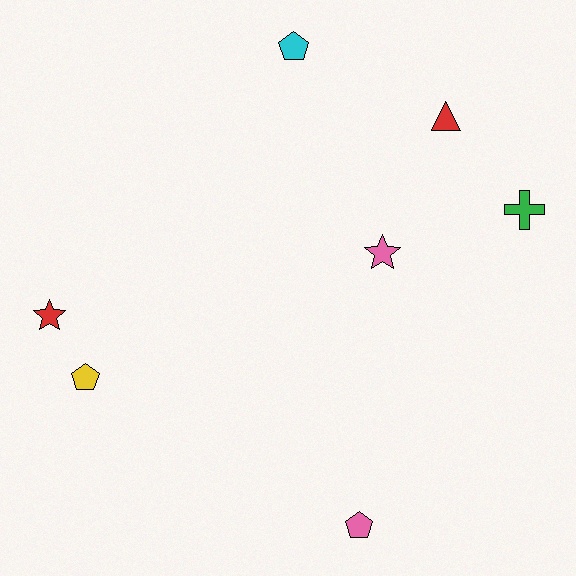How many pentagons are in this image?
There are 3 pentagons.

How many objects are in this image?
There are 7 objects.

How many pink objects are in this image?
There are 2 pink objects.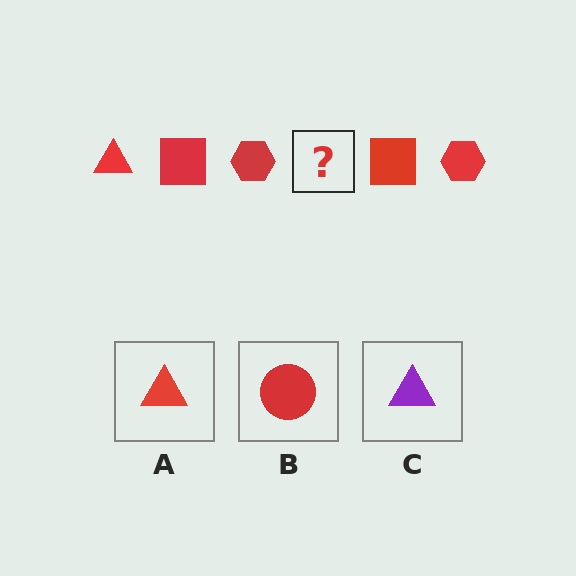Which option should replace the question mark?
Option A.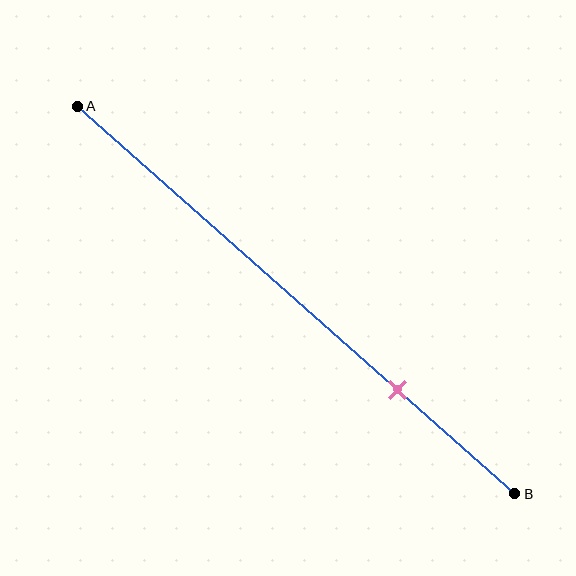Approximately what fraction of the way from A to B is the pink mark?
The pink mark is approximately 75% of the way from A to B.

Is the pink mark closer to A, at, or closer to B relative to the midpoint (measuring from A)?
The pink mark is closer to point B than the midpoint of segment AB.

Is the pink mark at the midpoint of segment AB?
No, the mark is at about 75% from A, not at the 50% midpoint.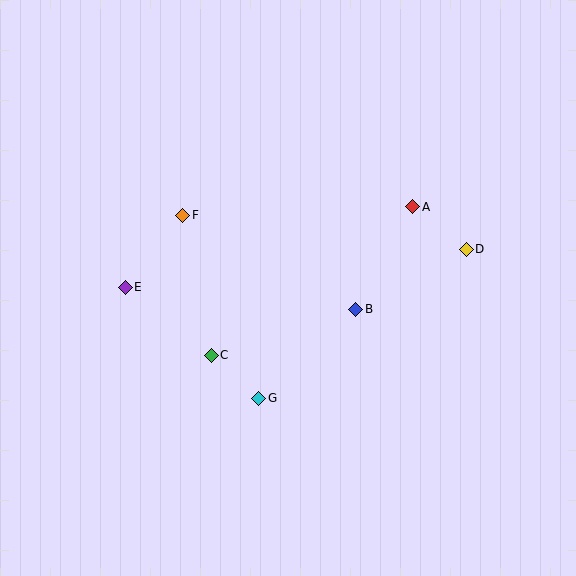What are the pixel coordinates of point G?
Point G is at (259, 398).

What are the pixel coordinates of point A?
Point A is at (413, 207).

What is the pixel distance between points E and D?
The distance between E and D is 343 pixels.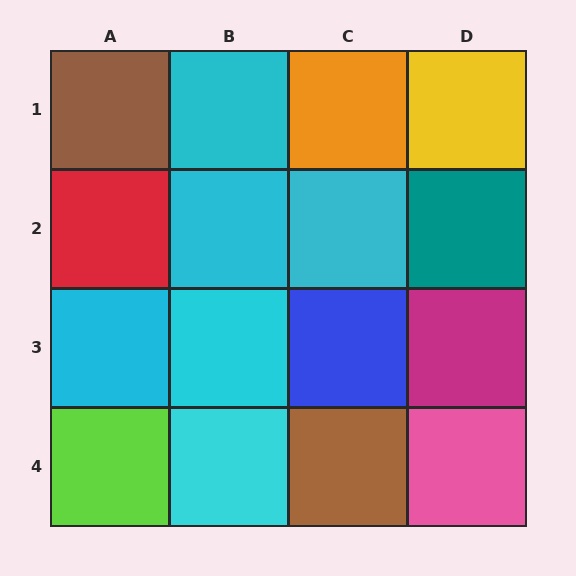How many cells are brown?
2 cells are brown.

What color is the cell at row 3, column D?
Magenta.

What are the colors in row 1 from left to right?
Brown, cyan, orange, yellow.